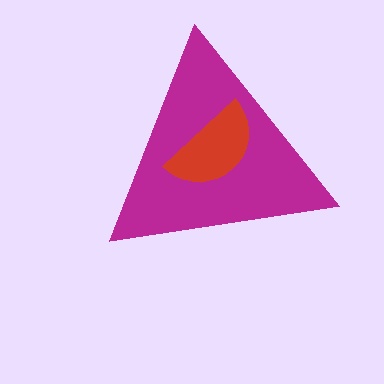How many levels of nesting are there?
2.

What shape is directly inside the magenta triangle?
The red semicircle.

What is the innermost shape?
The red semicircle.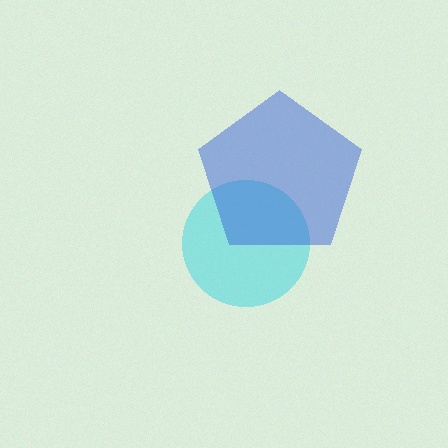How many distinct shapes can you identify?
There are 2 distinct shapes: a cyan circle, a blue pentagon.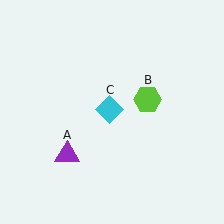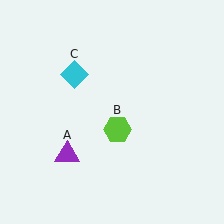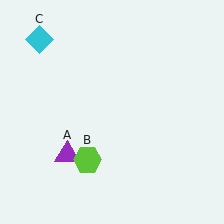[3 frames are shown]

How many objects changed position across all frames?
2 objects changed position: lime hexagon (object B), cyan diamond (object C).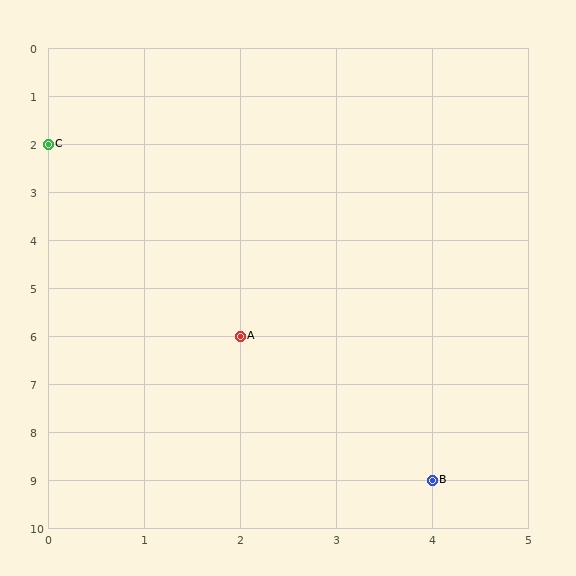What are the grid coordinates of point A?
Point A is at grid coordinates (2, 6).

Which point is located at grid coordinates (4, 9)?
Point B is at (4, 9).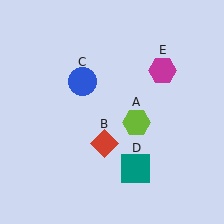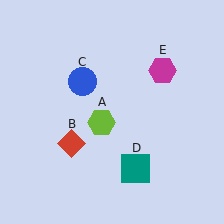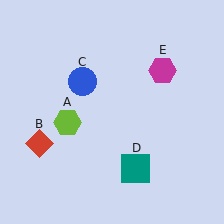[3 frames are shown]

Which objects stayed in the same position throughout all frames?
Blue circle (object C) and teal square (object D) and magenta hexagon (object E) remained stationary.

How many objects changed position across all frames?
2 objects changed position: lime hexagon (object A), red diamond (object B).